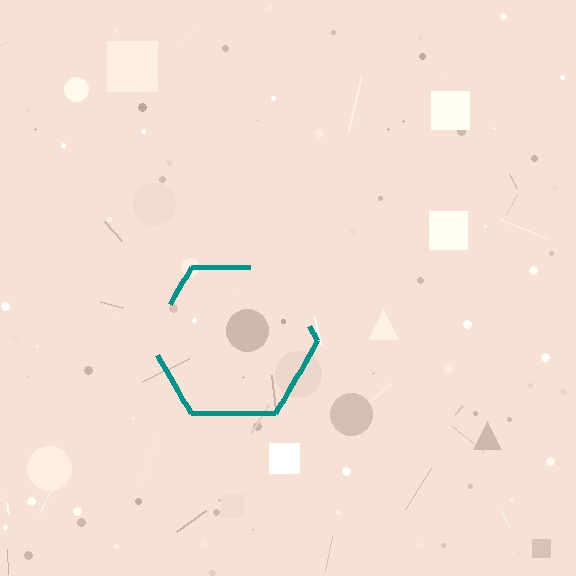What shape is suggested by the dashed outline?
The dashed outline suggests a hexagon.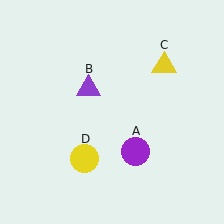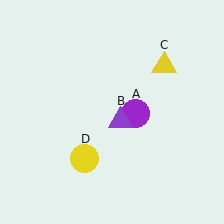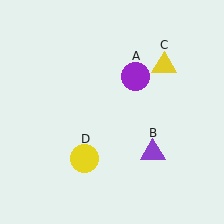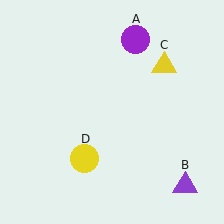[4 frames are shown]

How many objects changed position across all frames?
2 objects changed position: purple circle (object A), purple triangle (object B).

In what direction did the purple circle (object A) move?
The purple circle (object A) moved up.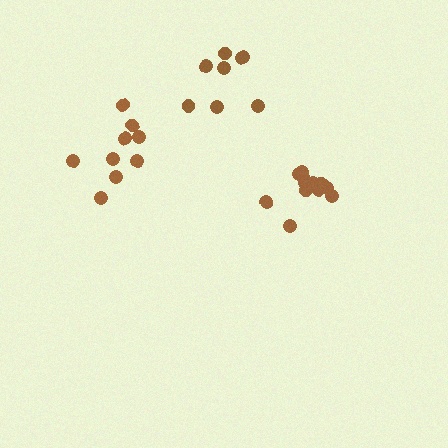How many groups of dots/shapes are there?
There are 3 groups.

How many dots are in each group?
Group 1: 9 dots, Group 2: 13 dots, Group 3: 8 dots (30 total).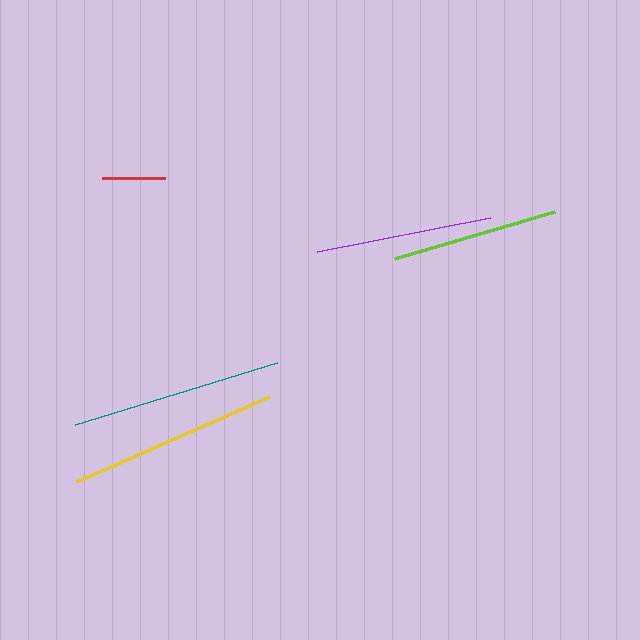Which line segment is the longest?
The yellow line is the longest at approximately 211 pixels.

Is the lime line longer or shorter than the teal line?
The teal line is longer than the lime line.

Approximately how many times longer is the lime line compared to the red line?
The lime line is approximately 2.6 times the length of the red line.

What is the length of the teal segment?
The teal segment is approximately 211 pixels long.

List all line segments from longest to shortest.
From longest to shortest: yellow, teal, purple, lime, red.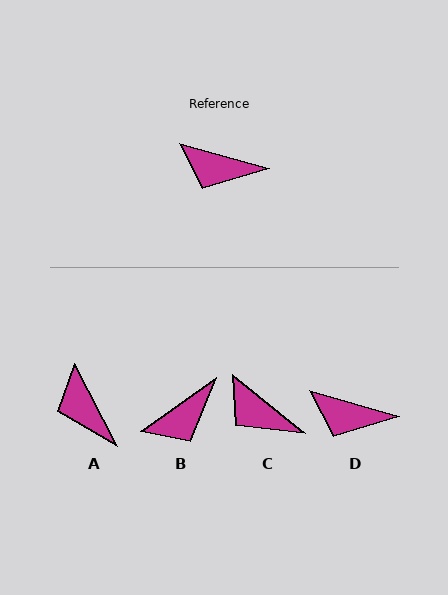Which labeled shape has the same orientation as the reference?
D.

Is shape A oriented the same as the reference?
No, it is off by about 47 degrees.